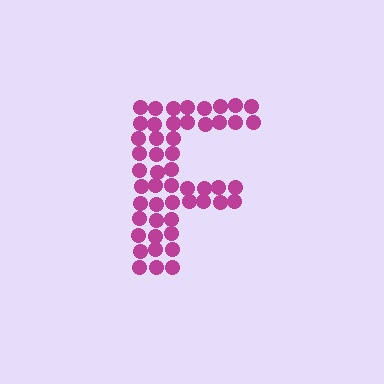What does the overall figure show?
The overall figure shows the letter F.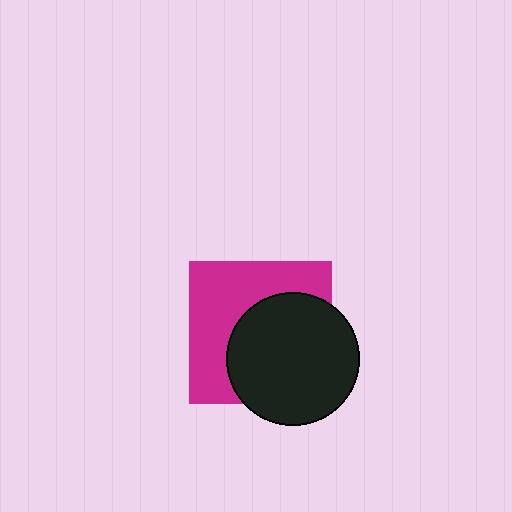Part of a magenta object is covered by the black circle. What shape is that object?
It is a square.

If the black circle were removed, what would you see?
You would see the complete magenta square.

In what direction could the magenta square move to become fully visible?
The magenta square could move toward the upper-left. That would shift it out from behind the black circle entirely.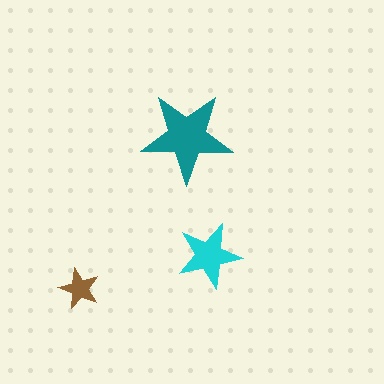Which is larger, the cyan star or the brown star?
The cyan one.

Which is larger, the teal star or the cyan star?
The teal one.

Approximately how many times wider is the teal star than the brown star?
About 2.5 times wider.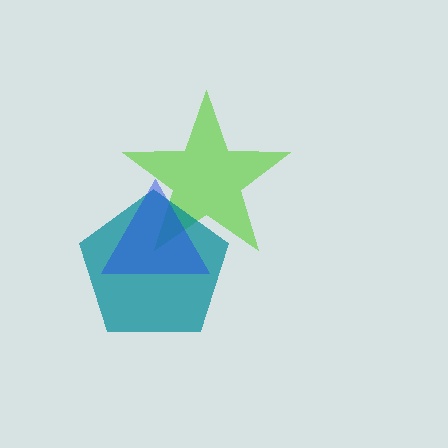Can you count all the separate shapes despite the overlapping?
Yes, there are 3 separate shapes.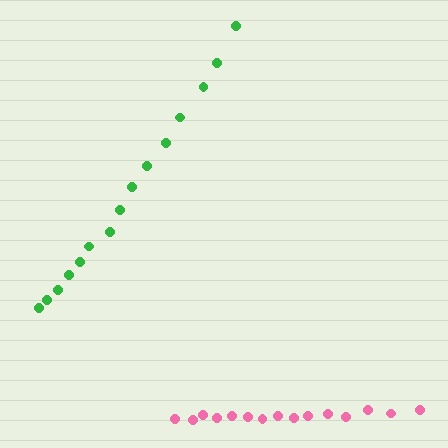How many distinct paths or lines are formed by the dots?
There are 2 distinct paths.